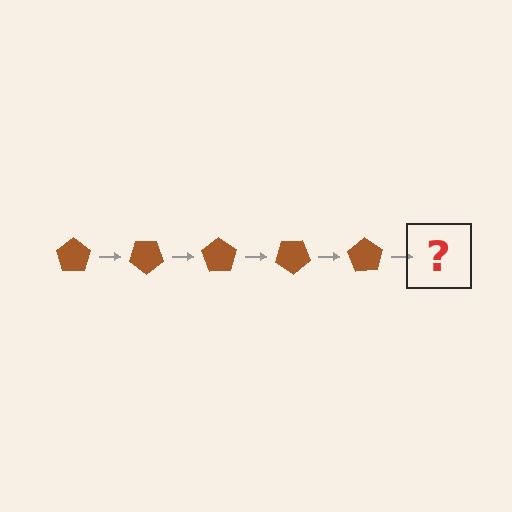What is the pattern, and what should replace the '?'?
The pattern is that the pentagon rotates 35 degrees each step. The '?' should be a brown pentagon rotated 175 degrees.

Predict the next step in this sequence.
The next step is a brown pentagon rotated 175 degrees.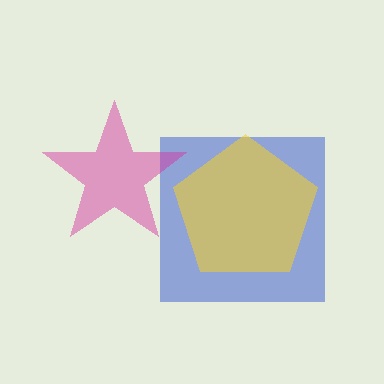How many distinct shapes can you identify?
There are 3 distinct shapes: a blue square, a yellow pentagon, a magenta star.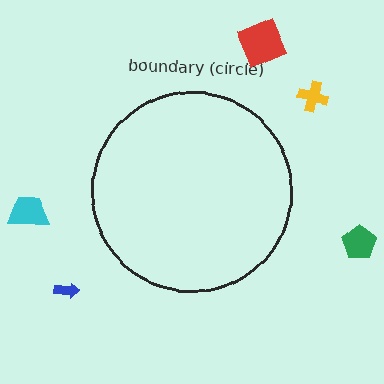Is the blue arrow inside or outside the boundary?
Outside.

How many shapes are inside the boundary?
0 inside, 5 outside.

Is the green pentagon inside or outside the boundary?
Outside.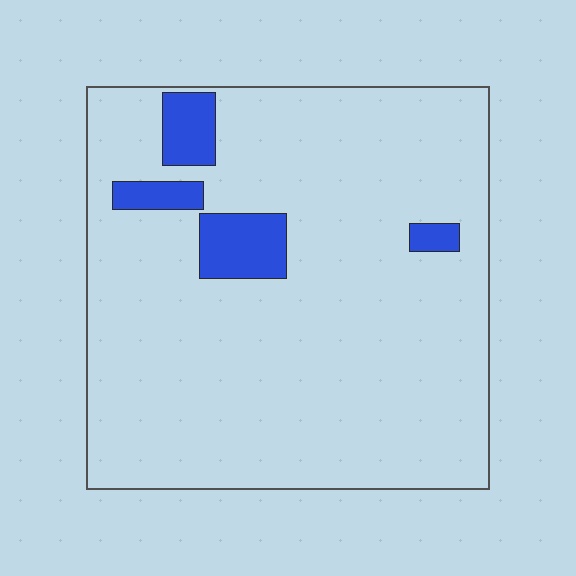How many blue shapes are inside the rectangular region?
4.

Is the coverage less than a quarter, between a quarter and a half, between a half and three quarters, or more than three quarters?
Less than a quarter.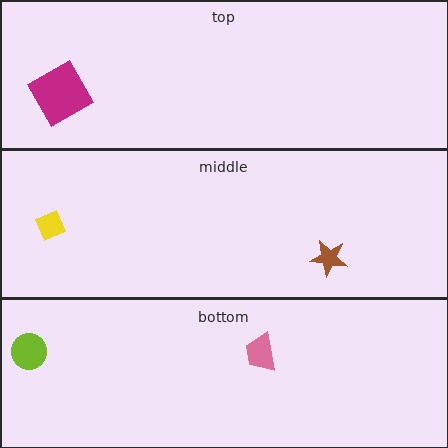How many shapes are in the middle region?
2.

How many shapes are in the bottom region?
2.